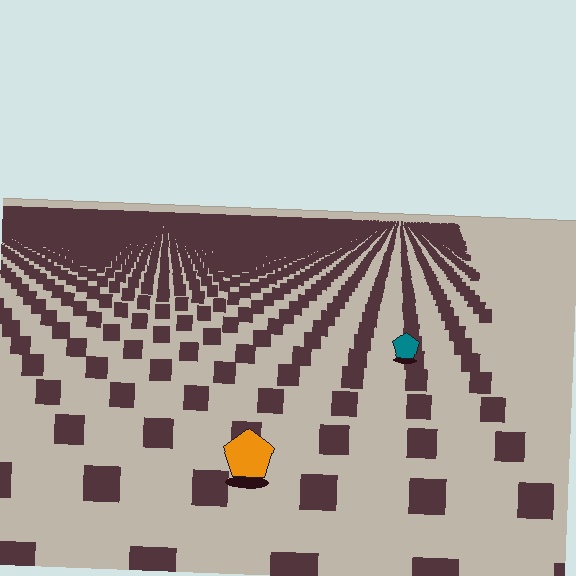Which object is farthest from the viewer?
The teal pentagon is farthest from the viewer. It appears smaller and the ground texture around it is denser.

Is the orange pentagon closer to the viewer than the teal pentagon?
Yes. The orange pentagon is closer — you can tell from the texture gradient: the ground texture is coarser near it.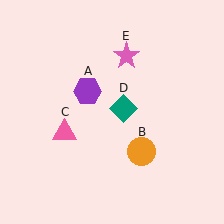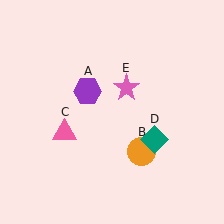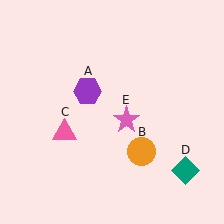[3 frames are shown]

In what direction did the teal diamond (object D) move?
The teal diamond (object D) moved down and to the right.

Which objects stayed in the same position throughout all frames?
Purple hexagon (object A) and orange circle (object B) and pink triangle (object C) remained stationary.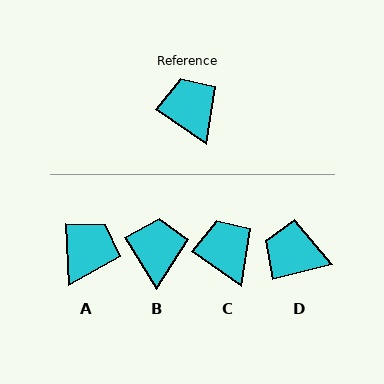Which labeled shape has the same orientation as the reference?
C.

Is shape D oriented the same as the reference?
No, it is off by about 49 degrees.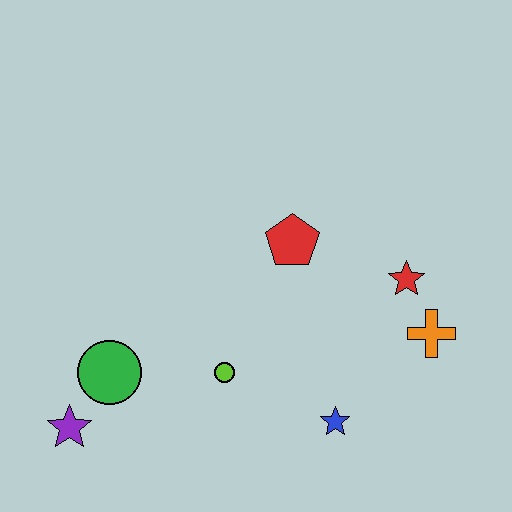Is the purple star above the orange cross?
No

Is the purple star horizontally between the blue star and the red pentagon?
No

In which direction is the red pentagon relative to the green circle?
The red pentagon is to the right of the green circle.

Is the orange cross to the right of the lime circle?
Yes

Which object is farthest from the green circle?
The orange cross is farthest from the green circle.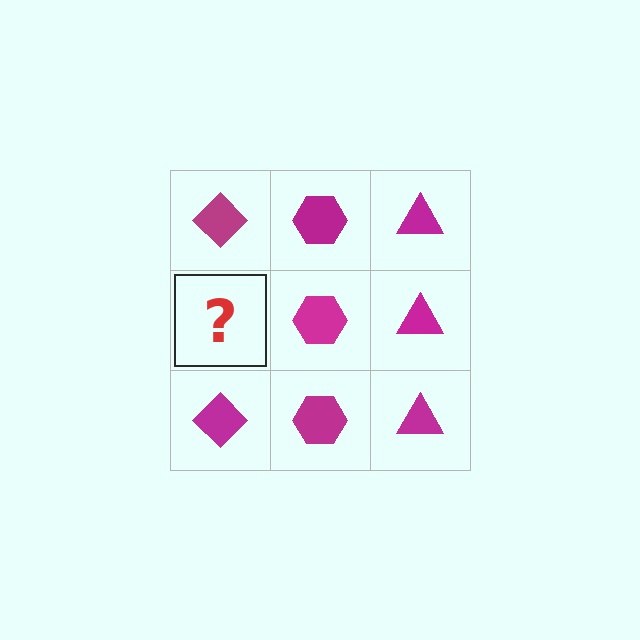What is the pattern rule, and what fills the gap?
The rule is that each column has a consistent shape. The gap should be filled with a magenta diamond.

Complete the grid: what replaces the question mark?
The question mark should be replaced with a magenta diamond.